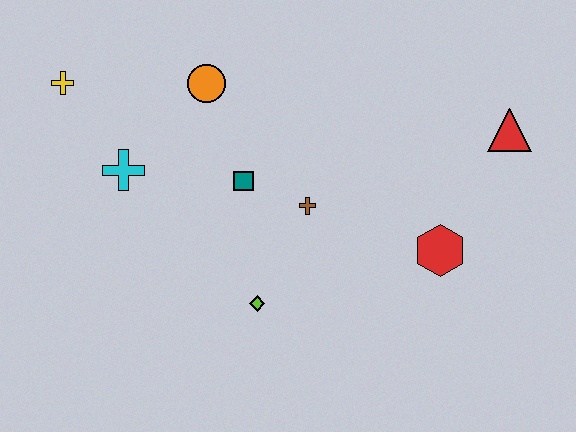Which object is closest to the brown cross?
The teal square is closest to the brown cross.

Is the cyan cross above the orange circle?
No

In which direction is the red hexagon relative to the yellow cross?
The red hexagon is to the right of the yellow cross.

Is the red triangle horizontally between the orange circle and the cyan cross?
No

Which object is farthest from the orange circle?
The red triangle is farthest from the orange circle.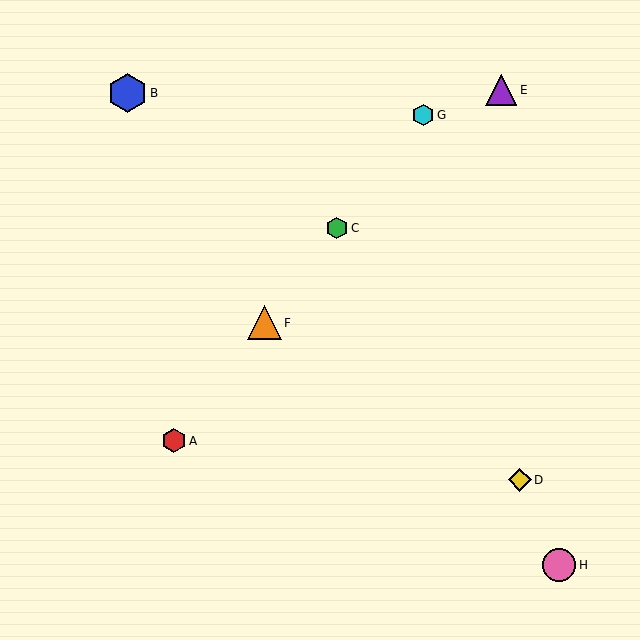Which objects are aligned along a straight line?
Objects A, C, F, G are aligned along a straight line.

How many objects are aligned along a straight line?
4 objects (A, C, F, G) are aligned along a straight line.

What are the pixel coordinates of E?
Object E is at (501, 90).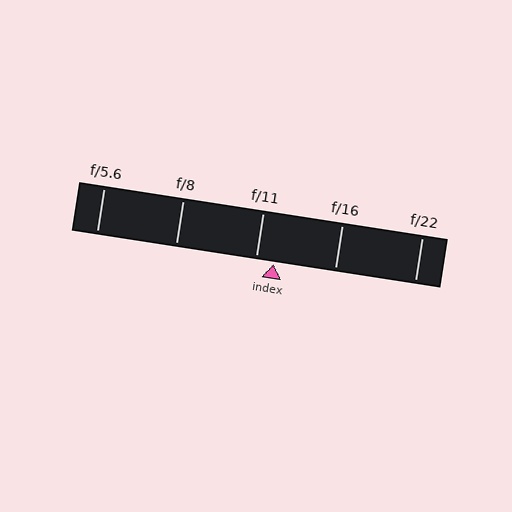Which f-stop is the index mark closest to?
The index mark is closest to f/11.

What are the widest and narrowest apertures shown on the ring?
The widest aperture shown is f/5.6 and the narrowest is f/22.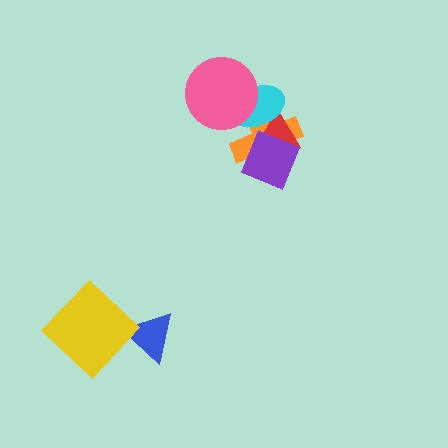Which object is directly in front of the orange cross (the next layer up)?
The red triangle is directly in front of the orange cross.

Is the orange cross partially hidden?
Yes, it is partially covered by another shape.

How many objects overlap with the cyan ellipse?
4 objects overlap with the cyan ellipse.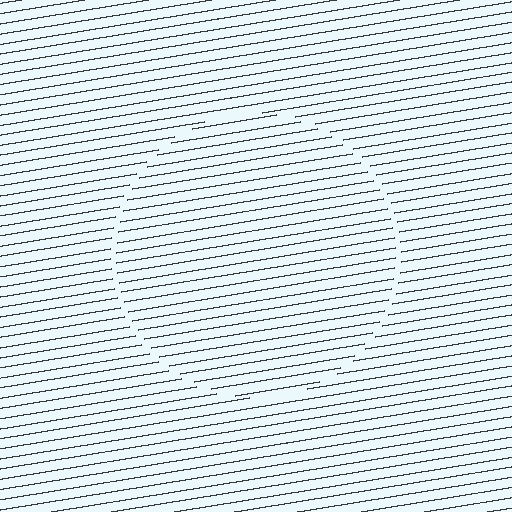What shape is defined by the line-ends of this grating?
An illusory circle. The interior of the shape contains the same grating, shifted by half a period — the contour is defined by the phase discontinuity where line-ends from the inner and outer gratings abut.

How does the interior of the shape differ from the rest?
The interior of the shape contains the same grating, shifted by half a period — the contour is defined by the phase discontinuity where line-ends from the inner and outer gratings abut.